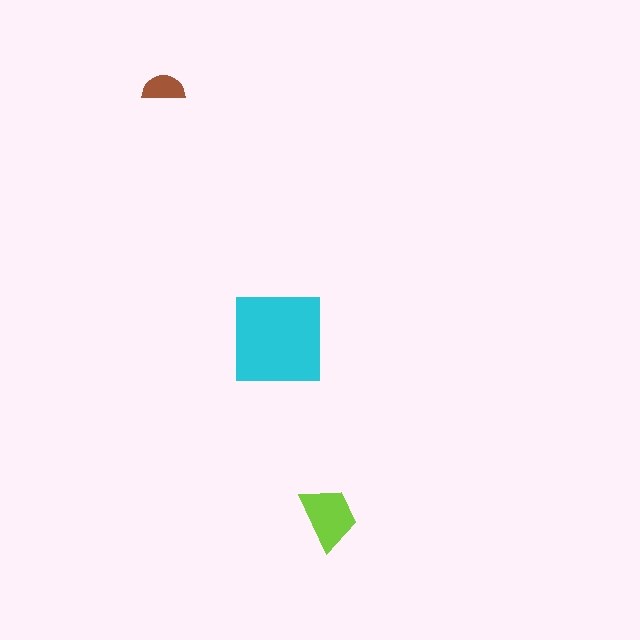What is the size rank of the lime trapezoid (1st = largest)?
2nd.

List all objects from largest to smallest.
The cyan square, the lime trapezoid, the brown semicircle.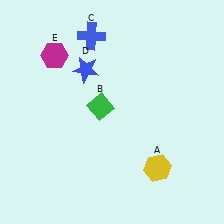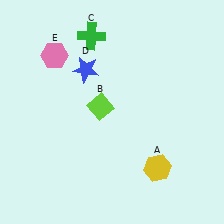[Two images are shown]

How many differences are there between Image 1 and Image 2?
There are 3 differences between the two images.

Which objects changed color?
B changed from green to lime. C changed from blue to green. E changed from magenta to pink.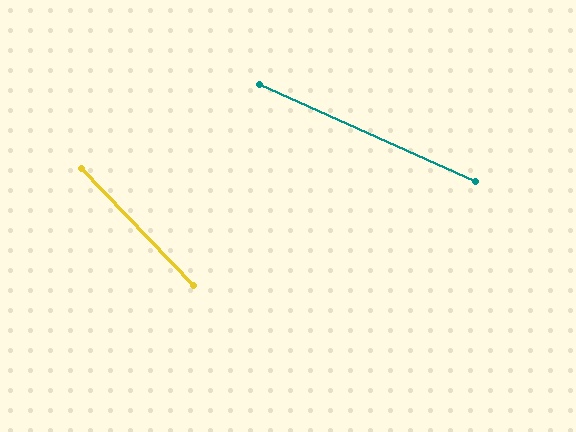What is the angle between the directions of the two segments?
Approximately 22 degrees.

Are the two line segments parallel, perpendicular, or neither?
Neither parallel nor perpendicular — they differ by about 22°.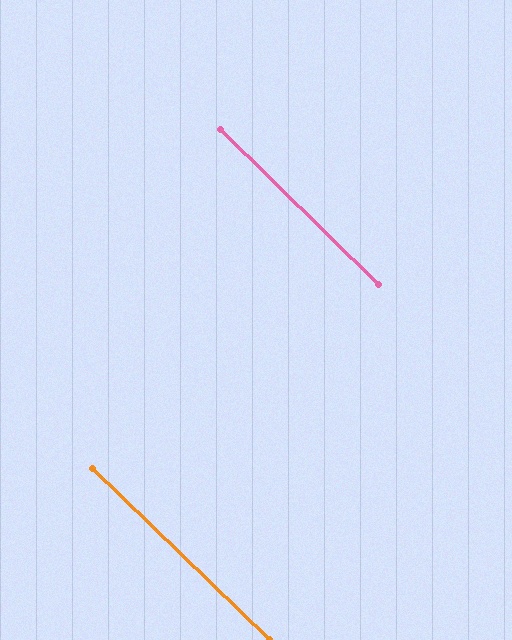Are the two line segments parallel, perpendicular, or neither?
Parallel — their directions differ by only 0.3°.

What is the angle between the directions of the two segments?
Approximately 0 degrees.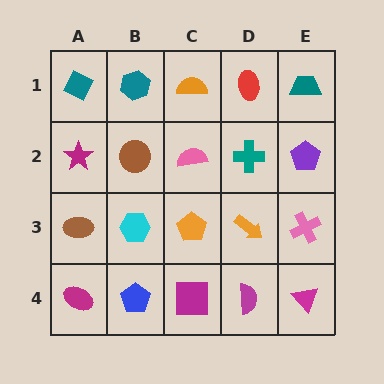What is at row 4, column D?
A magenta semicircle.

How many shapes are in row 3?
5 shapes.